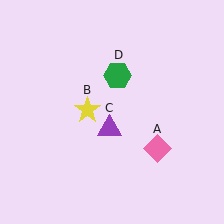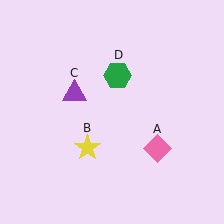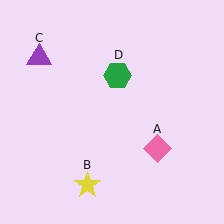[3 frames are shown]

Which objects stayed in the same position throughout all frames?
Pink diamond (object A) and green hexagon (object D) remained stationary.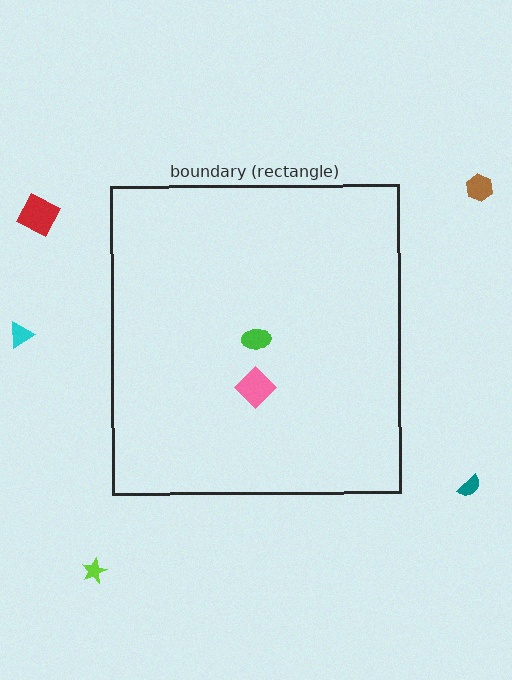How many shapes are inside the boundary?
2 inside, 5 outside.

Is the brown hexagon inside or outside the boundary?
Outside.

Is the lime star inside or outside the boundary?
Outside.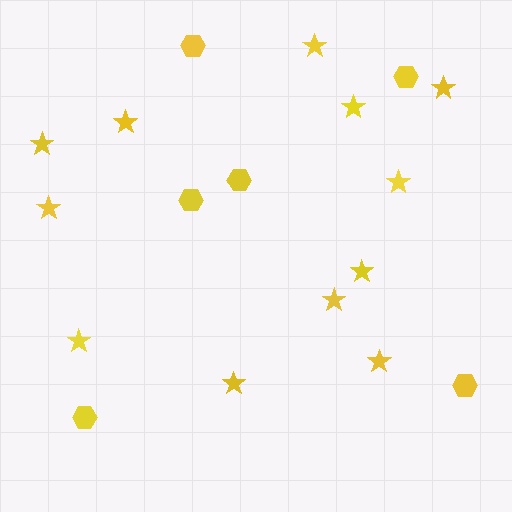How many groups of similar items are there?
There are 2 groups: one group of stars (12) and one group of hexagons (6).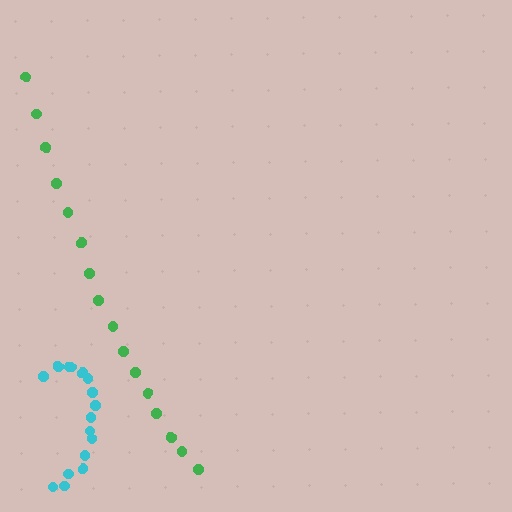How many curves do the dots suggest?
There are 2 distinct paths.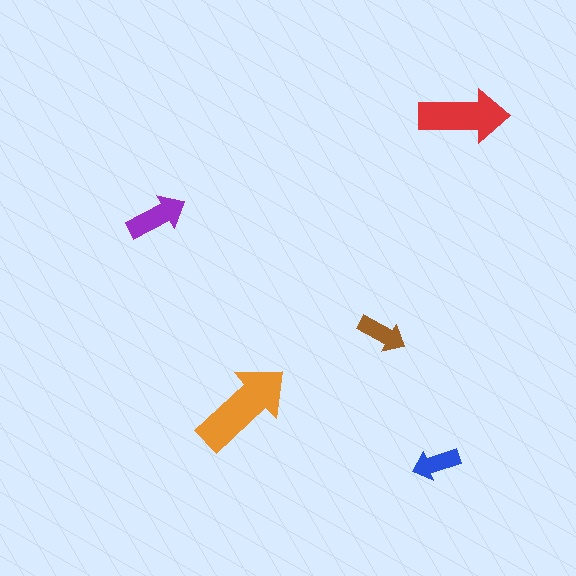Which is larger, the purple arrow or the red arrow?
The red one.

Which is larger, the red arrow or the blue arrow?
The red one.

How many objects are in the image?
There are 5 objects in the image.